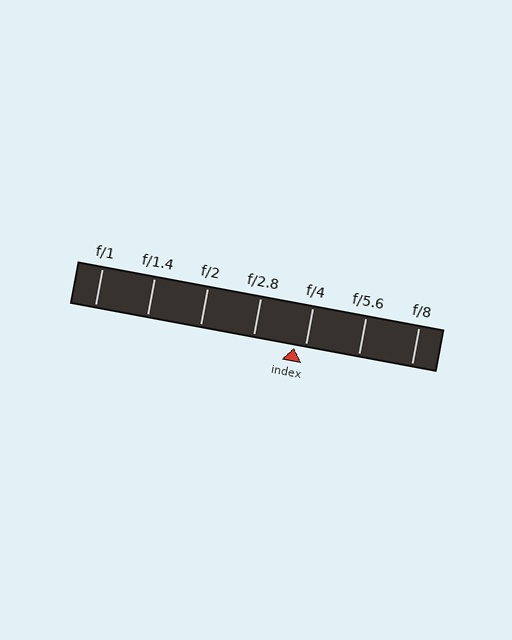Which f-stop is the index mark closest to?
The index mark is closest to f/4.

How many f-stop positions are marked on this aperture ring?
There are 7 f-stop positions marked.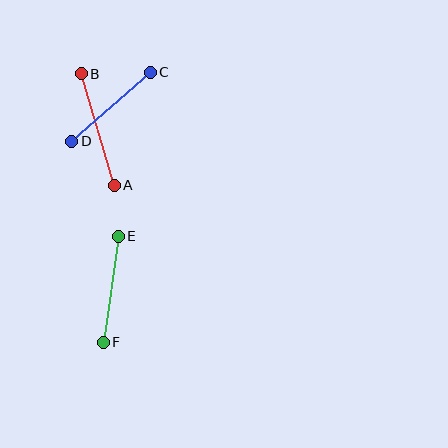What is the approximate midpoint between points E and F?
The midpoint is at approximately (111, 289) pixels.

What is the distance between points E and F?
The distance is approximately 108 pixels.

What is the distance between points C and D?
The distance is approximately 105 pixels.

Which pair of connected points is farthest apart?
Points A and B are farthest apart.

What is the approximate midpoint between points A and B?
The midpoint is at approximately (98, 129) pixels.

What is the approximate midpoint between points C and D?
The midpoint is at approximately (111, 107) pixels.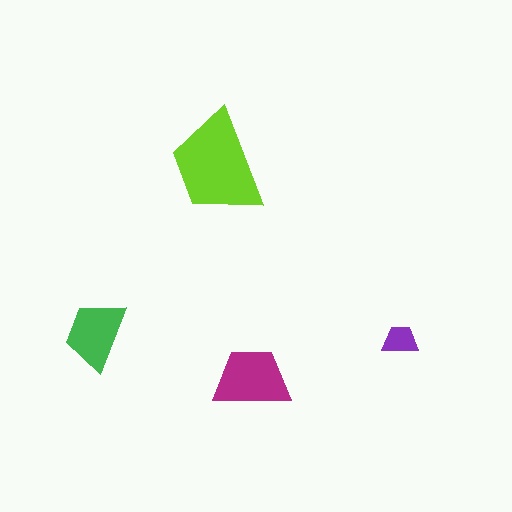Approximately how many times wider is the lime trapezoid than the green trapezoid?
About 1.5 times wider.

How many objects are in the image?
There are 4 objects in the image.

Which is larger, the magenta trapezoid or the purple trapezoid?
The magenta one.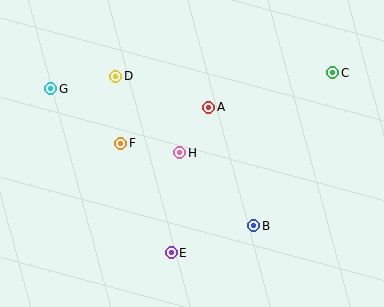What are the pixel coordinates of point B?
Point B is at (254, 226).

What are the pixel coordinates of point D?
Point D is at (116, 76).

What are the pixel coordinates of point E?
Point E is at (171, 253).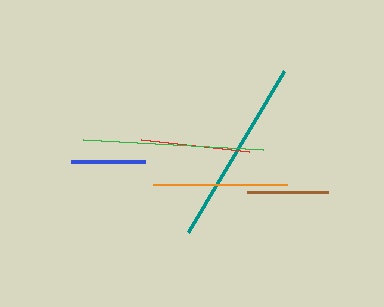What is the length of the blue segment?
The blue segment is approximately 73 pixels long.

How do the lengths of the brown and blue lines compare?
The brown and blue lines are approximately the same length.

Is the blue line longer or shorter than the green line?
The green line is longer than the blue line.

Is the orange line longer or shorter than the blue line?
The orange line is longer than the blue line.